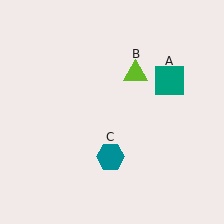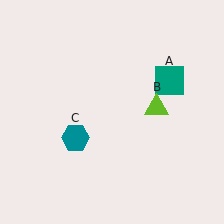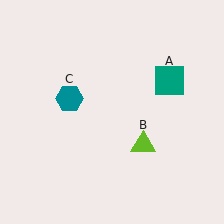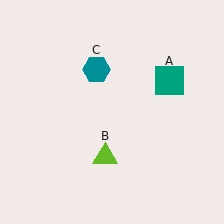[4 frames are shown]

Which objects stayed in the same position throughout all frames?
Teal square (object A) remained stationary.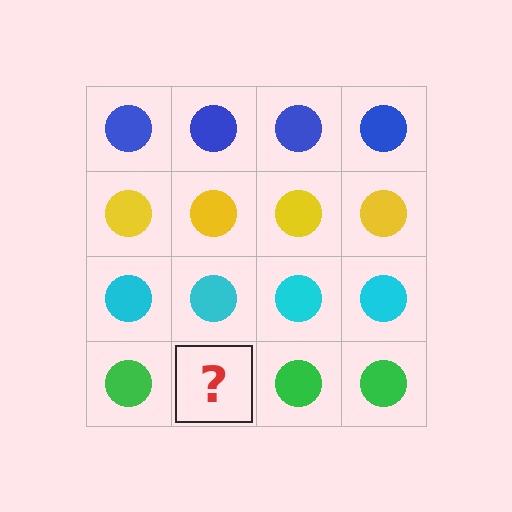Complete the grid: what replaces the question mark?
The question mark should be replaced with a green circle.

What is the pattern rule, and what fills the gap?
The rule is that each row has a consistent color. The gap should be filled with a green circle.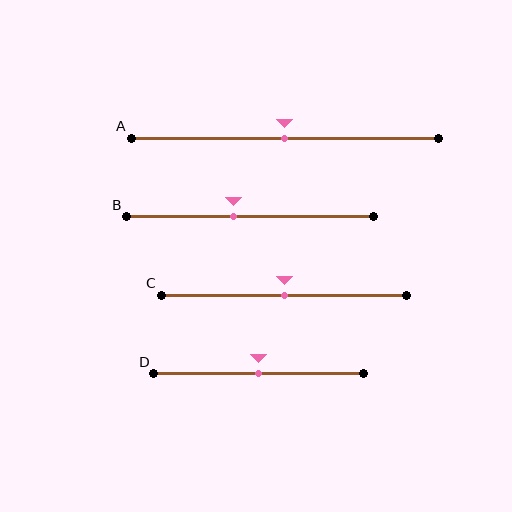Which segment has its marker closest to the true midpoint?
Segment A has its marker closest to the true midpoint.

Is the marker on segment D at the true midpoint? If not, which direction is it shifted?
Yes, the marker on segment D is at the true midpoint.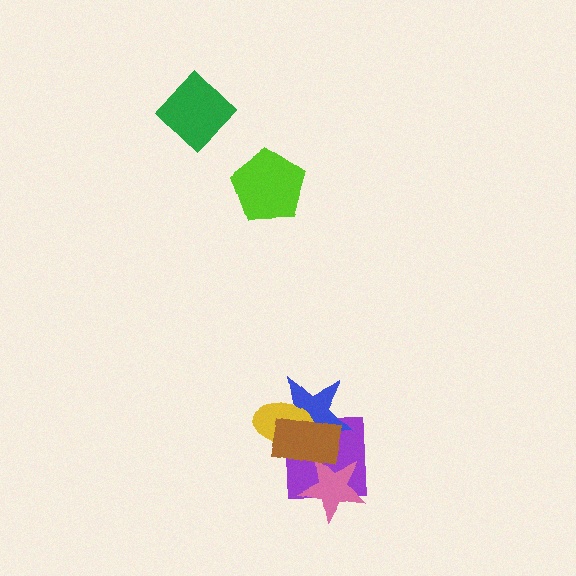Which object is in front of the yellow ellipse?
The brown rectangle is in front of the yellow ellipse.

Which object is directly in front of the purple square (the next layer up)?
The blue star is directly in front of the purple square.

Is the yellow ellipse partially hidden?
Yes, it is partially covered by another shape.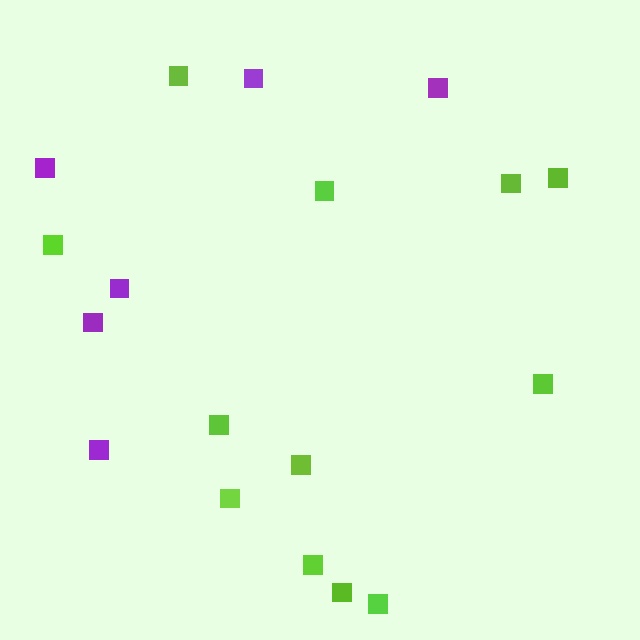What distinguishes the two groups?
There are 2 groups: one group of purple squares (6) and one group of lime squares (12).